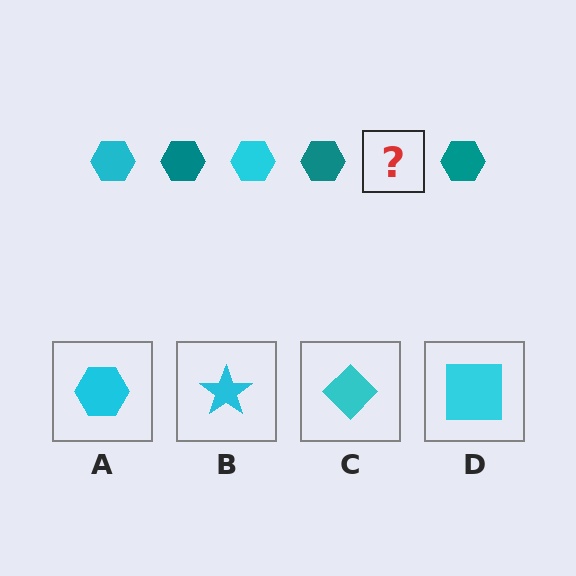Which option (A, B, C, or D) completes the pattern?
A.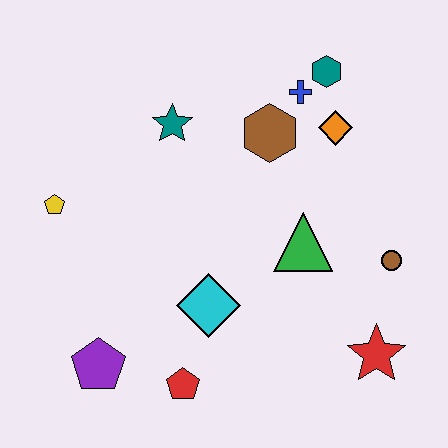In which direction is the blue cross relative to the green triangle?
The blue cross is above the green triangle.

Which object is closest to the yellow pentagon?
The teal star is closest to the yellow pentagon.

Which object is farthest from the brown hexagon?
The purple pentagon is farthest from the brown hexagon.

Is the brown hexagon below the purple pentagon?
No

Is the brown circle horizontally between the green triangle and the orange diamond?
No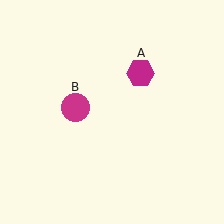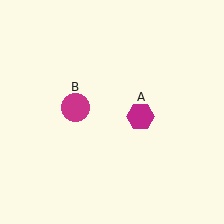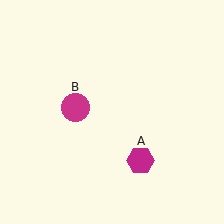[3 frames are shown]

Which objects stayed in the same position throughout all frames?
Magenta circle (object B) remained stationary.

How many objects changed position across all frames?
1 object changed position: magenta hexagon (object A).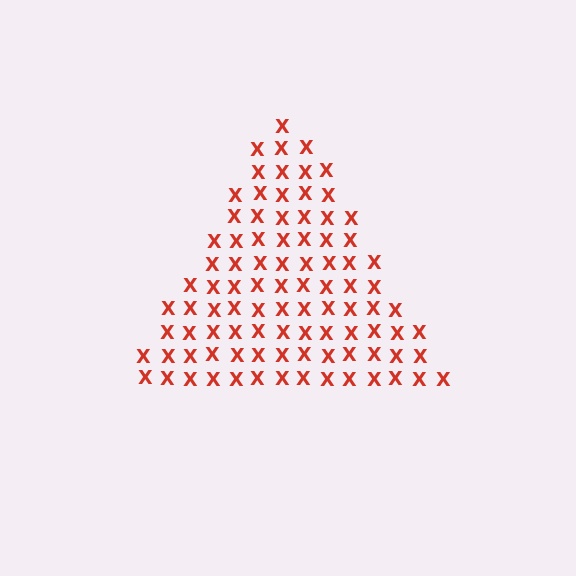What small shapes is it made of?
It is made of small letter X's.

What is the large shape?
The large shape is a triangle.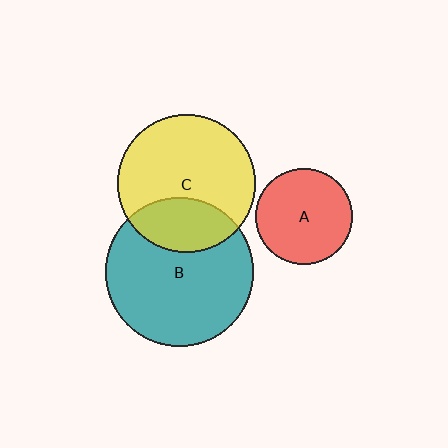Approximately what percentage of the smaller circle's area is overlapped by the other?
Approximately 30%.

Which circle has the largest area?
Circle B (teal).